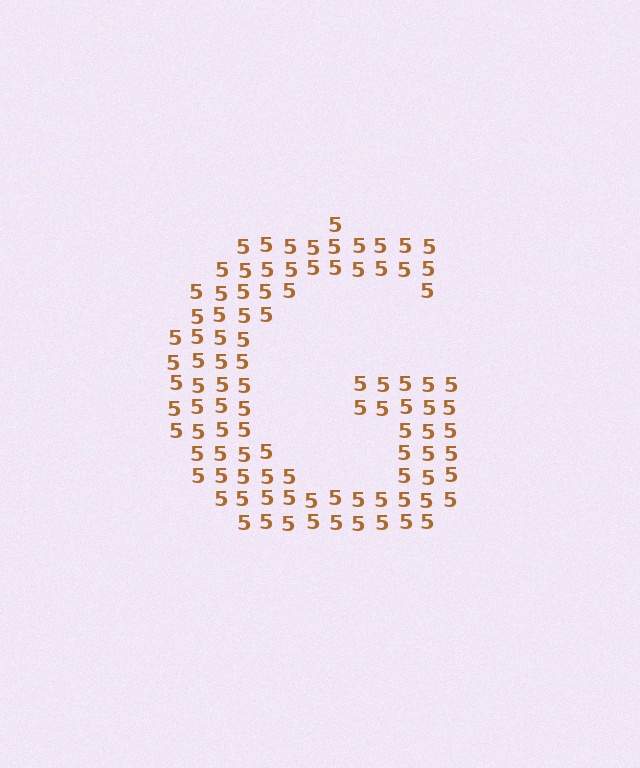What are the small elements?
The small elements are digit 5's.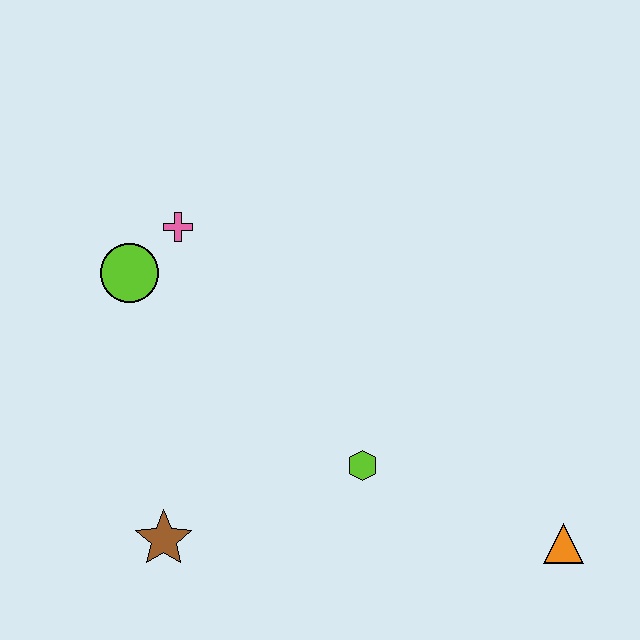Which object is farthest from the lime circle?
The orange triangle is farthest from the lime circle.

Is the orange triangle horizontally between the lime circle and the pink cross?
No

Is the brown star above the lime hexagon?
No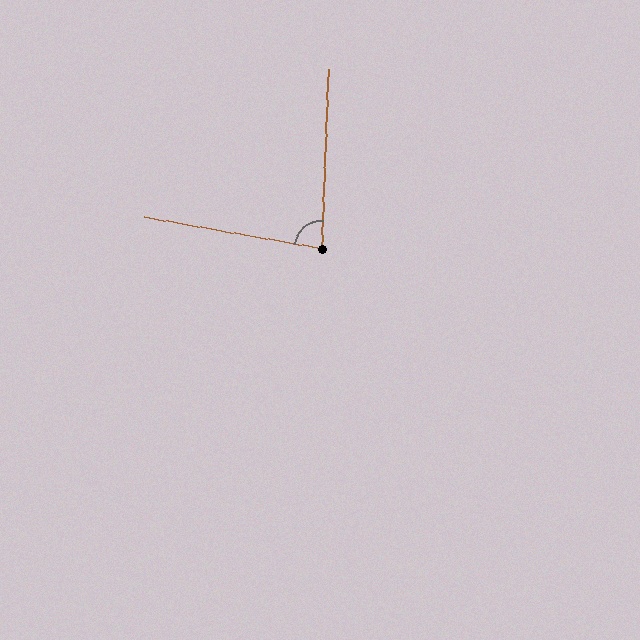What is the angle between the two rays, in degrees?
Approximately 82 degrees.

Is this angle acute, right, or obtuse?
It is acute.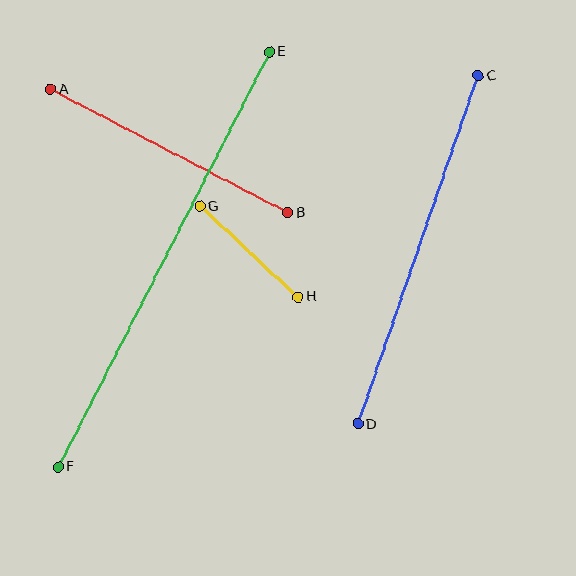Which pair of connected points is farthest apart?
Points E and F are farthest apart.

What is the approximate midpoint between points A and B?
The midpoint is at approximately (169, 151) pixels.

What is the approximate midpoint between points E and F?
The midpoint is at approximately (164, 259) pixels.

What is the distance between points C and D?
The distance is approximately 368 pixels.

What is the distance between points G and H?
The distance is approximately 134 pixels.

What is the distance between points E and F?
The distance is approximately 465 pixels.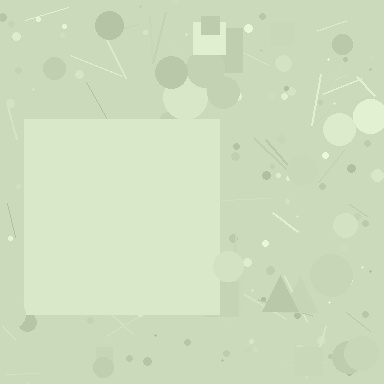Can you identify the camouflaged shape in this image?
The camouflaged shape is a square.